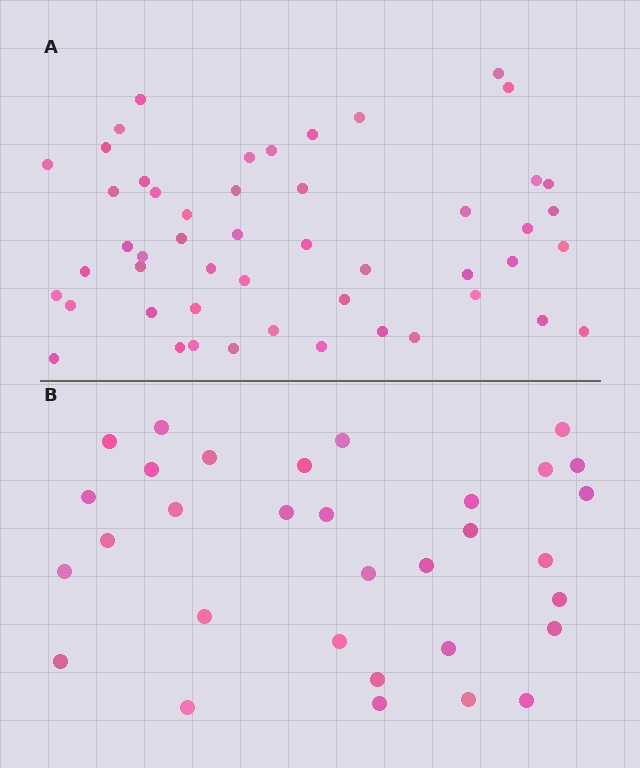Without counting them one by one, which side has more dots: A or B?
Region A (the top region) has more dots.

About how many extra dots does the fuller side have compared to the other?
Region A has approximately 20 more dots than region B.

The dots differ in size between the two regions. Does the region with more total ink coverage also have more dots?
No. Region B has more total ink coverage because its dots are larger, but region A actually contains more individual dots. Total area can be misleading — the number of items is what matters here.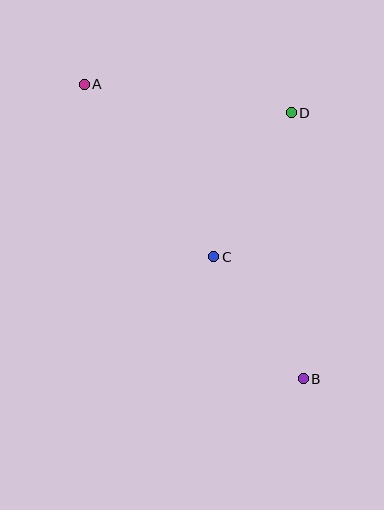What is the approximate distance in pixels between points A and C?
The distance between A and C is approximately 216 pixels.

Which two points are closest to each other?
Points B and C are closest to each other.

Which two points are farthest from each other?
Points A and B are farthest from each other.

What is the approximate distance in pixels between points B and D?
The distance between B and D is approximately 266 pixels.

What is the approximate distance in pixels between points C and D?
The distance between C and D is approximately 164 pixels.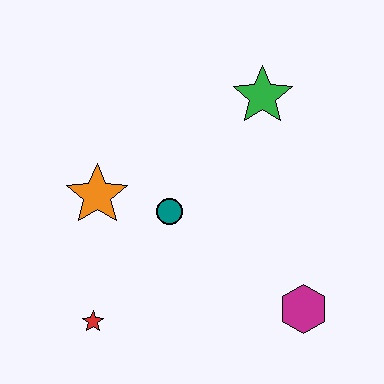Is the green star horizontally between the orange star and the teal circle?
No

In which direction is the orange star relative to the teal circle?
The orange star is to the left of the teal circle.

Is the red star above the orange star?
No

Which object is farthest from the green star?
The red star is farthest from the green star.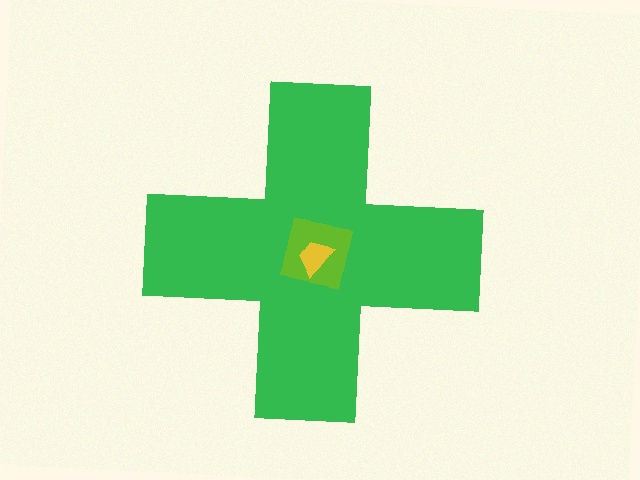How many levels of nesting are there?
3.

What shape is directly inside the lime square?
The yellow trapezoid.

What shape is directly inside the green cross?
The lime square.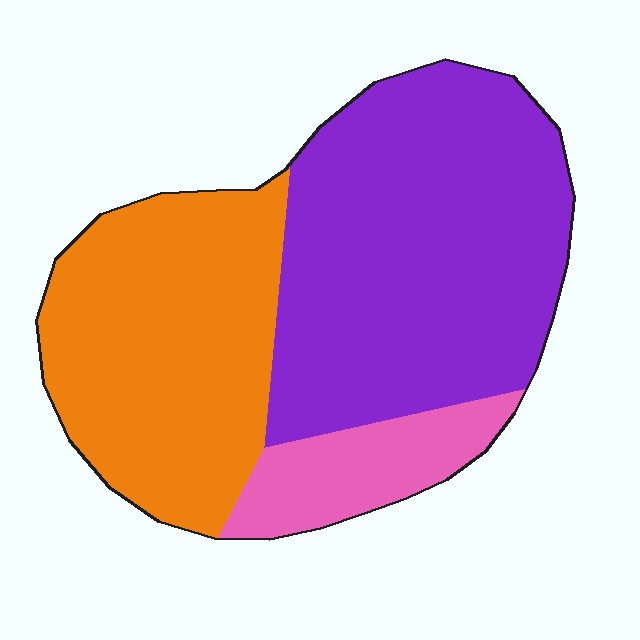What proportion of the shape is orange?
Orange covers about 35% of the shape.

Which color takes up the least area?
Pink, at roughly 10%.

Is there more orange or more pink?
Orange.